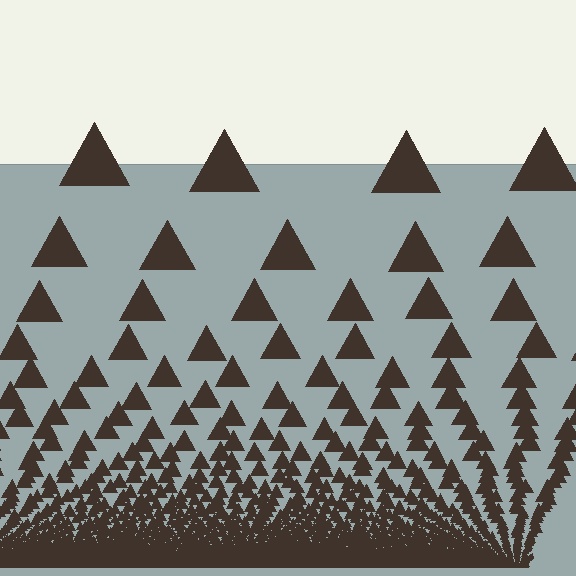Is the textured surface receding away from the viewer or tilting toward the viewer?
The surface appears to tilt toward the viewer. Texture elements get larger and sparser toward the top.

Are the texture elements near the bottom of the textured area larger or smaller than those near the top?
Smaller. The gradient is inverted — elements near the bottom are smaller and denser.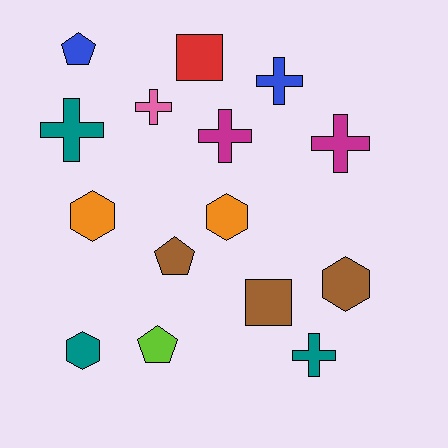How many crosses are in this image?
There are 6 crosses.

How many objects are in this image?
There are 15 objects.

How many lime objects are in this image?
There is 1 lime object.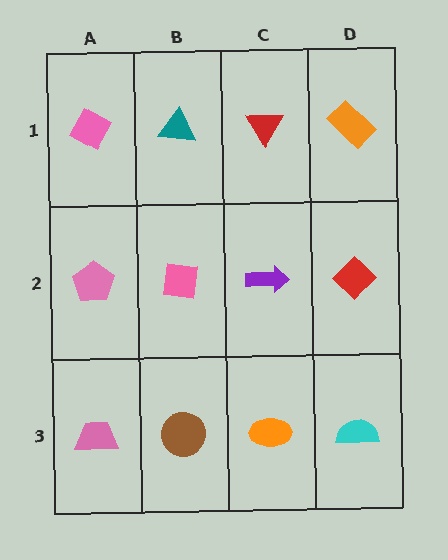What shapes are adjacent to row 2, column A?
A pink diamond (row 1, column A), a pink trapezoid (row 3, column A), a pink square (row 2, column B).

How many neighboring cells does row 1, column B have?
3.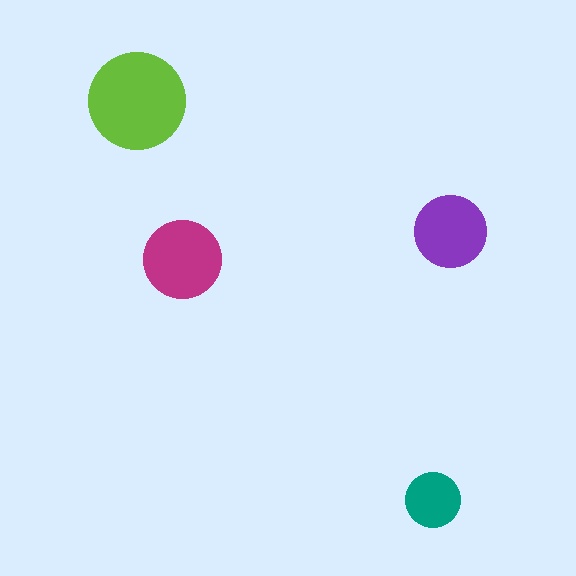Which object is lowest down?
The teal circle is bottommost.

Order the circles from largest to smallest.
the lime one, the magenta one, the purple one, the teal one.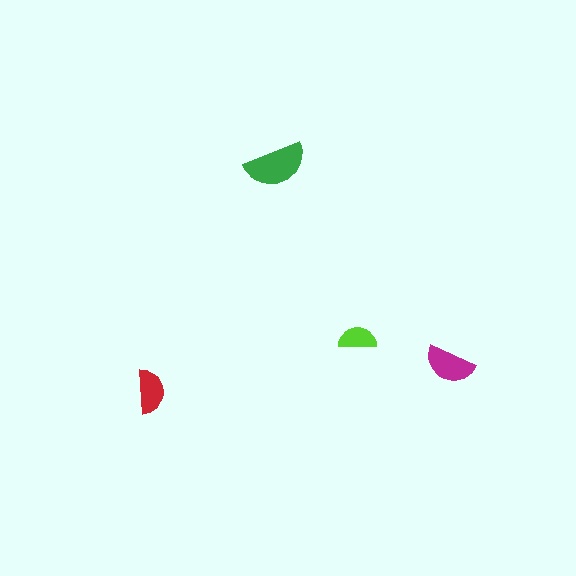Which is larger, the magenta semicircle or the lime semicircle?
The magenta one.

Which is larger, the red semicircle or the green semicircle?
The green one.